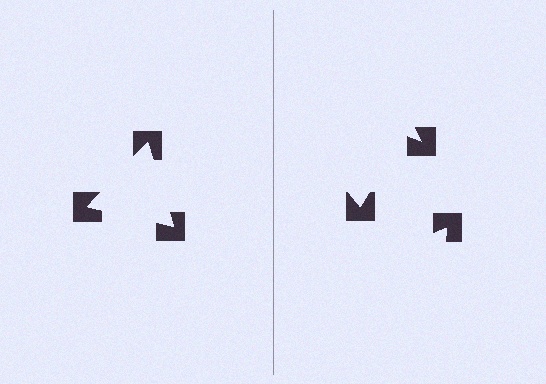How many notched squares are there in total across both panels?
6 — 3 on each side.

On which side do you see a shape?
An illusory triangle appears on the left side. On the right side the wedge cuts are rotated, so no coherent shape forms.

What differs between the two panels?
The notched squares are positioned identically on both sides; only the wedge orientations differ. On the left they align to a triangle; on the right they are misaligned.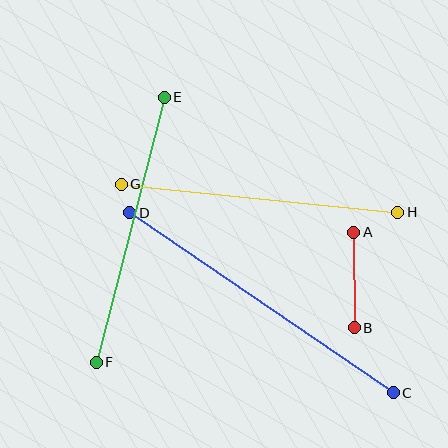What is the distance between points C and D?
The distance is approximately 319 pixels.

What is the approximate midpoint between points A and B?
The midpoint is at approximately (354, 280) pixels.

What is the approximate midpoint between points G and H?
The midpoint is at approximately (259, 198) pixels.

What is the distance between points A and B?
The distance is approximately 95 pixels.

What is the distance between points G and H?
The distance is approximately 278 pixels.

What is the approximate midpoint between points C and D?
The midpoint is at approximately (262, 303) pixels.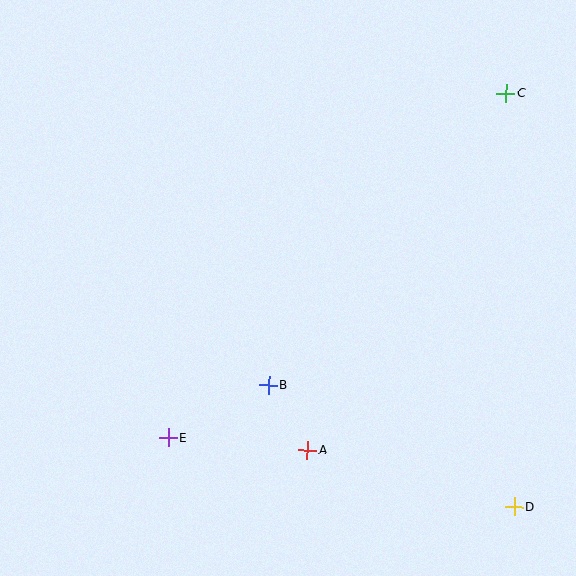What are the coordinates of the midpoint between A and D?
The midpoint between A and D is at (411, 478).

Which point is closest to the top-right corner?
Point C is closest to the top-right corner.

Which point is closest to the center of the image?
Point B at (269, 385) is closest to the center.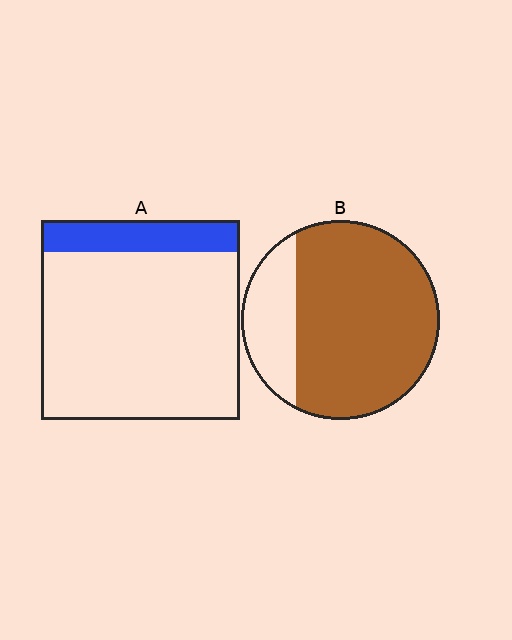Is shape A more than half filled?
No.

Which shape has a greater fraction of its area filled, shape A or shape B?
Shape B.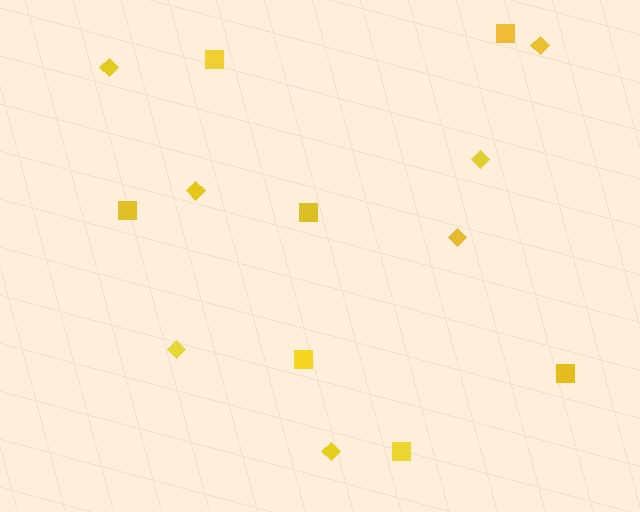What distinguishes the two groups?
There are 2 groups: one group of squares (7) and one group of diamonds (7).